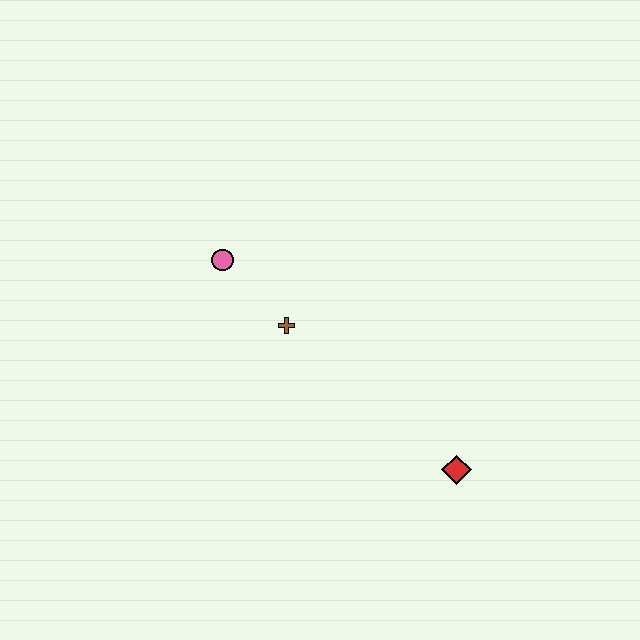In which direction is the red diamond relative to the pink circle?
The red diamond is to the right of the pink circle.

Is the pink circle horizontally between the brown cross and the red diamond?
No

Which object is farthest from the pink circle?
The red diamond is farthest from the pink circle.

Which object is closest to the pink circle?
The brown cross is closest to the pink circle.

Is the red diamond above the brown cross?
No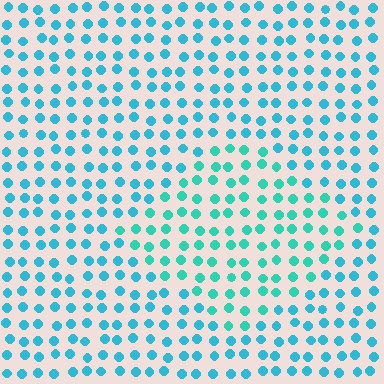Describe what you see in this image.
The image is filled with small cyan elements in a uniform arrangement. A diamond-shaped region is visible where the elements are tinted to a slightly different hue, forming a subtle color boundary.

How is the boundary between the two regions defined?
The boundary is defined purely by a slight shift in hue (about 22 degrees). Spacing, size, and orientation are identical on both sides.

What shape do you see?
I see a diamond.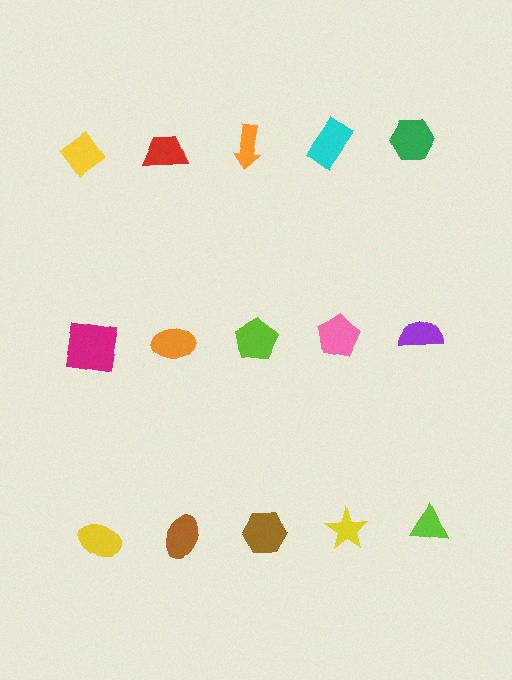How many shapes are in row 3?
5 shapes.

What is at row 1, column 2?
A red trapezoid.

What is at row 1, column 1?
A yellow diamond.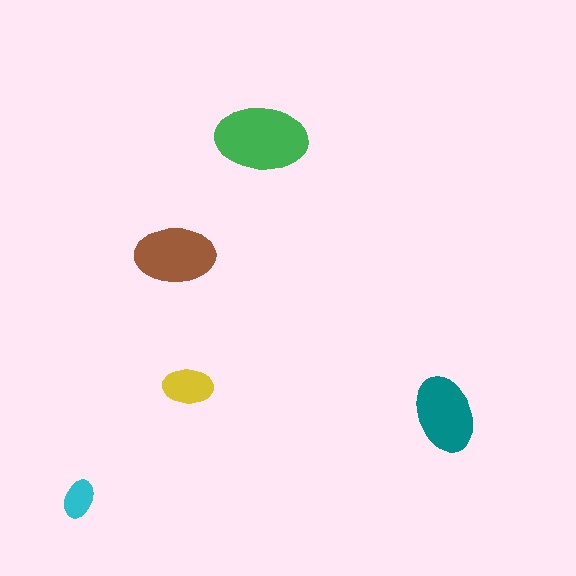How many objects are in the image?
There are 5 objects in the image.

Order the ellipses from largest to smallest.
the green one, the brown one, the teal one, the yellow one, the cyan one.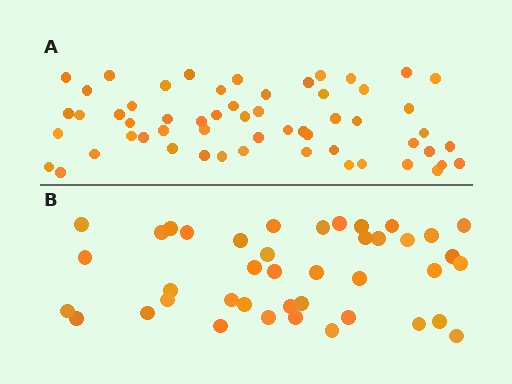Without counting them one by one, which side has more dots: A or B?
Region A (the top region) has more dots.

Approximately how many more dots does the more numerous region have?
Region A has approximately 15 more dots than region B.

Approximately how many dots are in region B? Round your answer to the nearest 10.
About 40 dots. (The exact count is 41, which rounds to 40.)